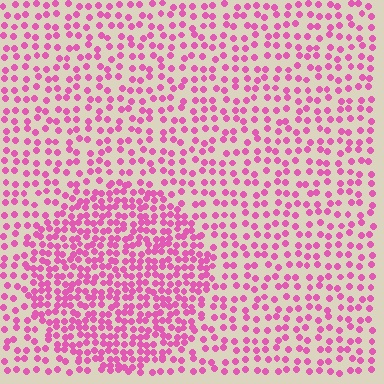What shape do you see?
I see a circle.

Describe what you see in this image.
The image contains small pink elements arranged at two different densities. A circle-shaped region is visible where the elements are more densely packed than the surrounding area.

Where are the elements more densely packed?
The elements are more densely packed inside the circle boundary.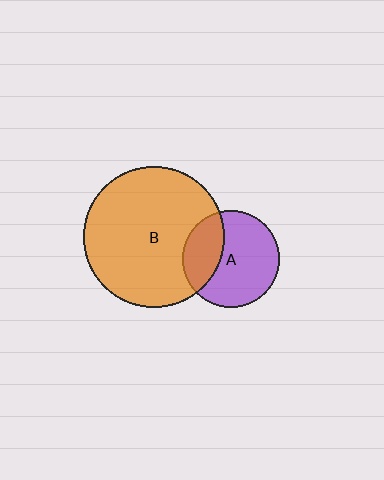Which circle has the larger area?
Circle B (orange).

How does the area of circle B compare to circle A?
Approximately 2.1 times.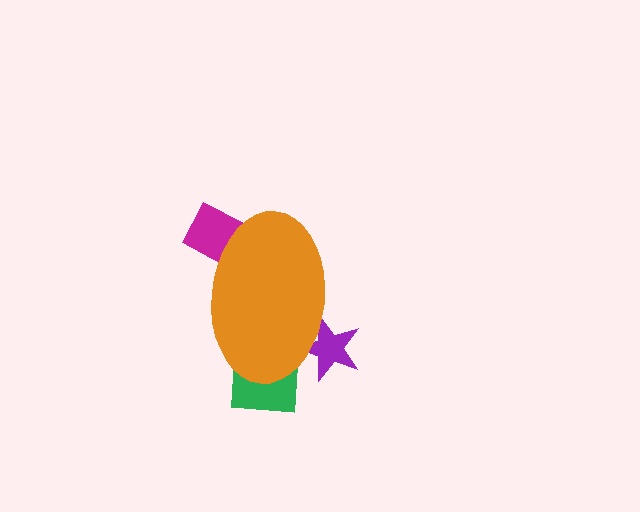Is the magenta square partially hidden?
Yes, the magenta square is partially hidden behind the orange ellipse.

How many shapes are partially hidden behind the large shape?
3 shapes are partially hidden.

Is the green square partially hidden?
Yes, the green square is partially hidden behind the orange ellipse.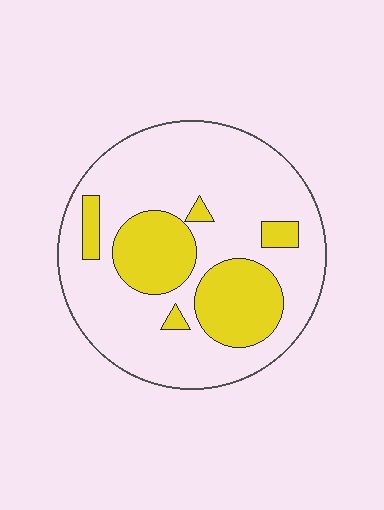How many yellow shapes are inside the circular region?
6.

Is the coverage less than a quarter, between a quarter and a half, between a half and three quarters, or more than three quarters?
Between a quarter and a half.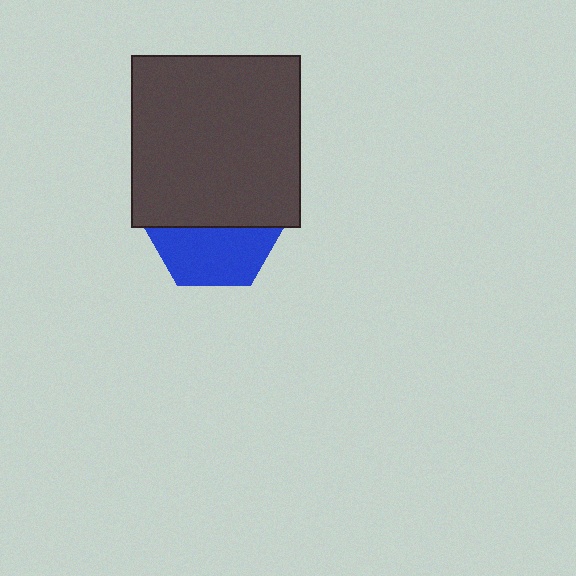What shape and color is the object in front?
The object in front is a dark gray rectangle.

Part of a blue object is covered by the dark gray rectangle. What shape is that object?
It is a hexagon.